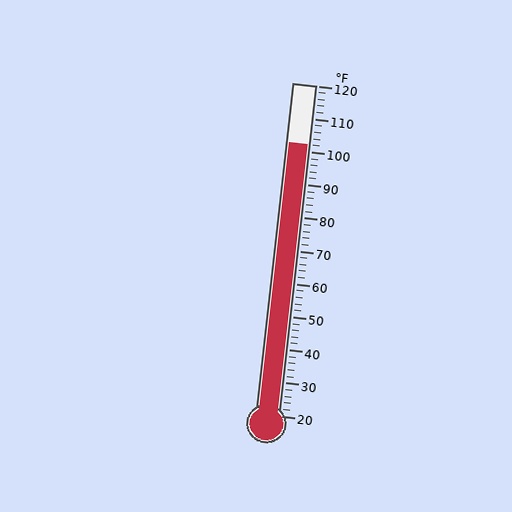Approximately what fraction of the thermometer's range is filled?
The thermometer is filled to approximately 80% of its range.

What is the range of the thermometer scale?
The thermometer scale ranges from 20°F to 120°F.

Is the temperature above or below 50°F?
The temperature is above 50°F.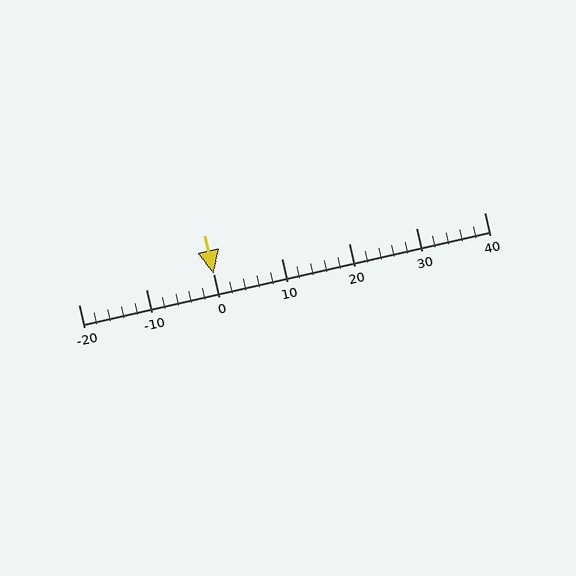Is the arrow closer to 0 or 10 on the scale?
The arrow is closer to 0.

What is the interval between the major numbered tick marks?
The major tick marks are spaced 10 units apart.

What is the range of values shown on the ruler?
The ruler shows values from -20 to 40.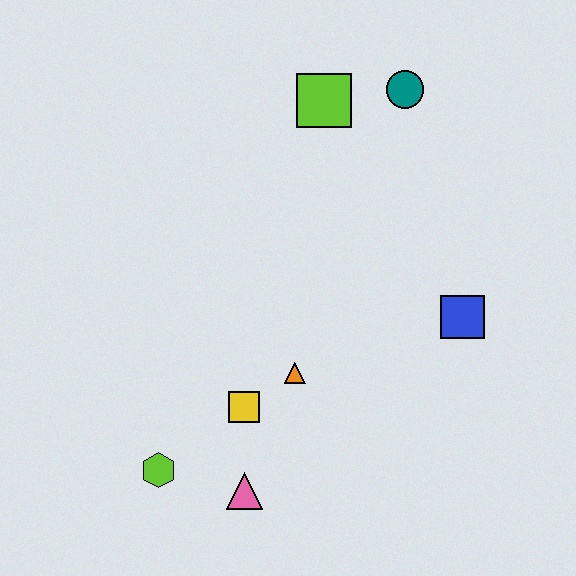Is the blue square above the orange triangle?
Yes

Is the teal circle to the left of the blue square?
Yes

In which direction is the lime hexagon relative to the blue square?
The lime hexagon is to the left of the blue square.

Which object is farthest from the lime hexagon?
The teal circle is farthest from the lime hexagon.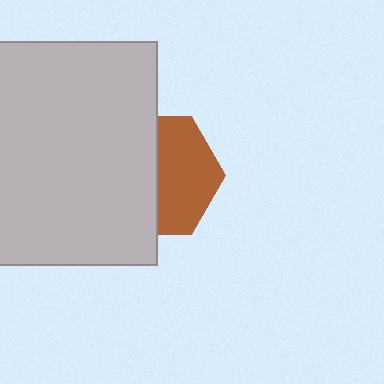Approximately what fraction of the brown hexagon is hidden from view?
Roughly 50% of the brown hexagon is hidden behind the light gray rectangle.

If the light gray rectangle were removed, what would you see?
You would see the complete brown hexagon.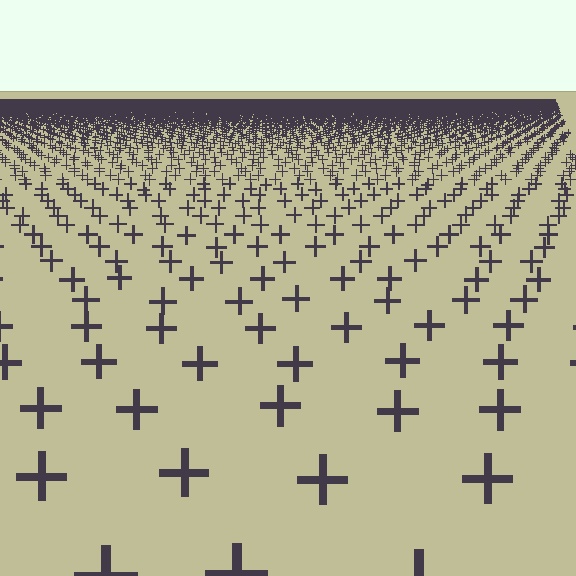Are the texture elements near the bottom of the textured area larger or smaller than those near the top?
Larger. Near the bottom, elements are closer to the viewer and appear at a bigger on-screen size.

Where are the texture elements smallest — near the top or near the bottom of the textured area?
Near the top.